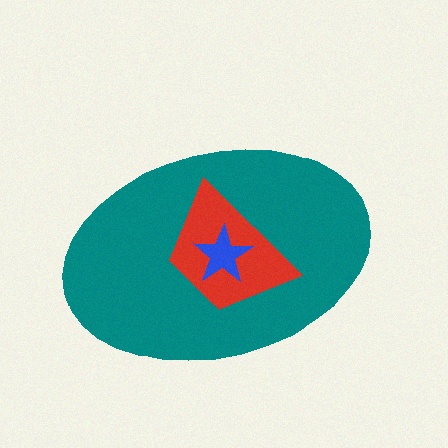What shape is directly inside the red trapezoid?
The blue star.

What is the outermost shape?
The teal ellipse.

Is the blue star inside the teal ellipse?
Yes.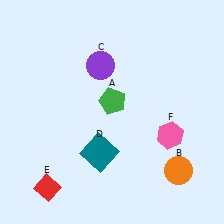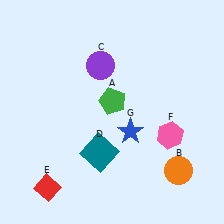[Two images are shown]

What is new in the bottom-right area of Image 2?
A blue star (G) was added in the bottom-right area of Image 2.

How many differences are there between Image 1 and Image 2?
There is 1 difference between the two images.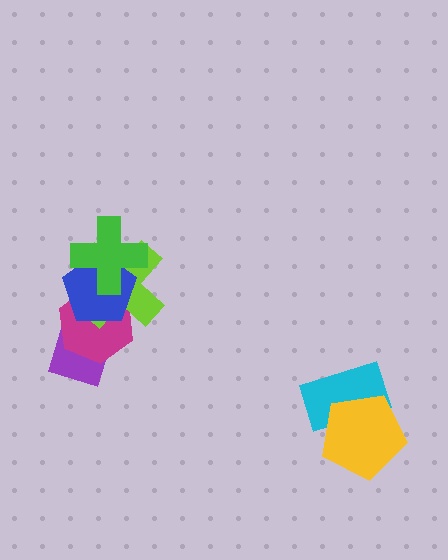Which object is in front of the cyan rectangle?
The yellow pentagon is in front of the cyan rectangle.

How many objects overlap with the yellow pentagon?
1 object overlaps with the yellow pentagon.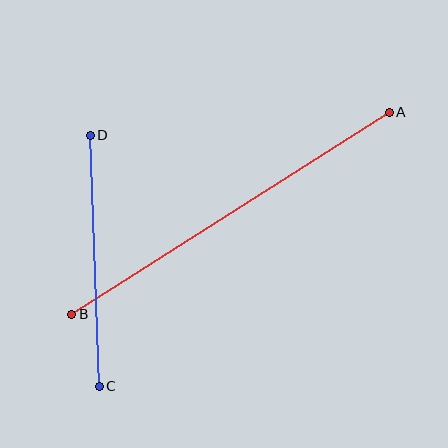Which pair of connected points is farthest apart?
Points A and B are farthest apart.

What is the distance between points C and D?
The distance is approximately 251 pixels.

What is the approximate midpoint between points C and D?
The midpoint is at approximately (95, 261) pixels.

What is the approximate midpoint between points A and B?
The midpoint is at approximately (231, 213) pixels.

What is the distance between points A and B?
The distance is approximately 376 pixels.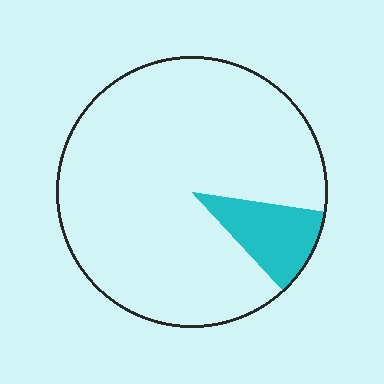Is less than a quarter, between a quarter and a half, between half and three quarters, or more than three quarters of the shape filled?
Less than a quarter.